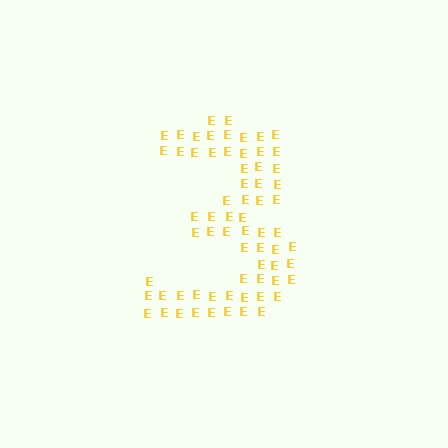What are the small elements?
The small elements are letter E's.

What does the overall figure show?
The overall figure shows the digit 3.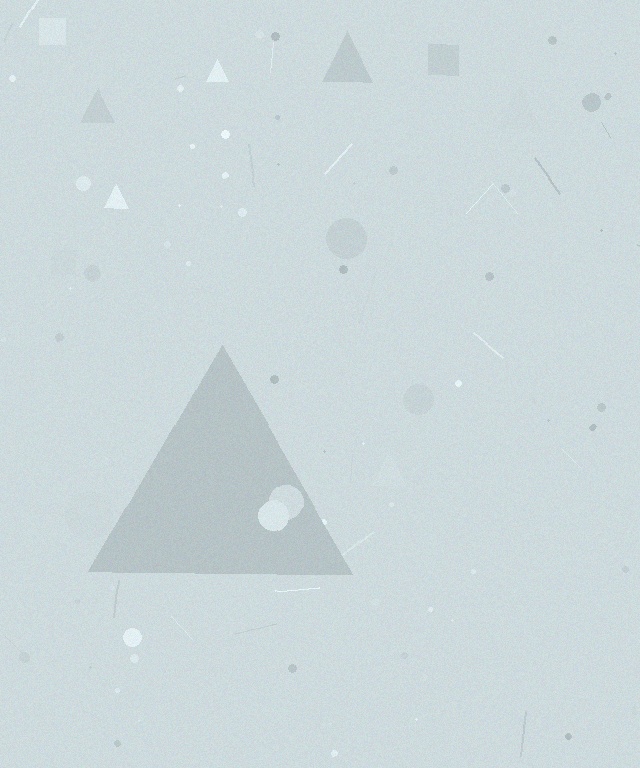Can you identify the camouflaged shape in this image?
The camouflaged shape is a triangle.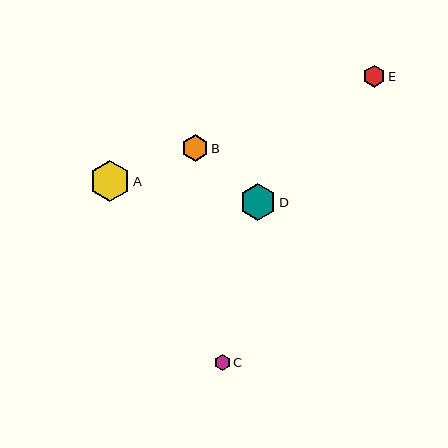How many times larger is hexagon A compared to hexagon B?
Hexagon A is approximately 1.5 times the size of hexagon B.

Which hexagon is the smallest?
Hexagon C is the smallest with a size of approximately 16 pixels.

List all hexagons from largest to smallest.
From largest to smallest: A, D, B, E, C.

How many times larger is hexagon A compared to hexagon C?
Hexagon A is approximately 2.5 times the size of hexagon C.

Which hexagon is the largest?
Hexagon A is the largest with a size of approximately 40 pixels.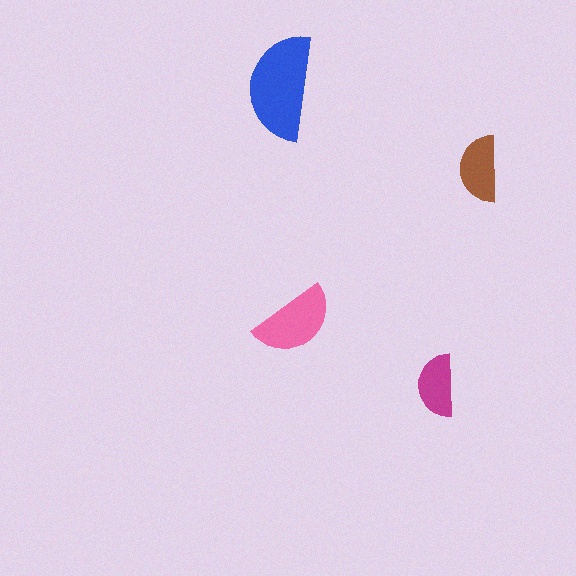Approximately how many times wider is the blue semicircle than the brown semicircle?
About 1.5 times wider.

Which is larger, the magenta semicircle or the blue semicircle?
The blue one.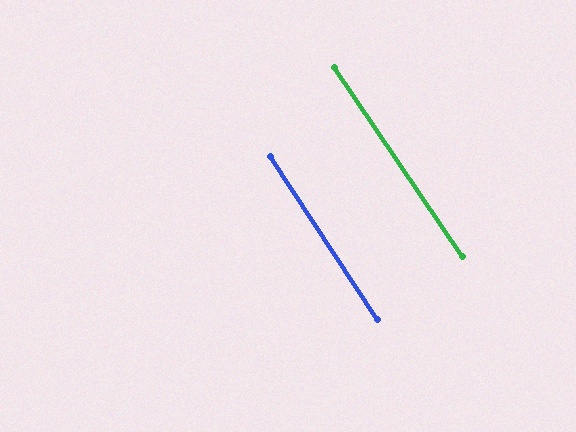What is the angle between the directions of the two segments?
Approximately 1 degree.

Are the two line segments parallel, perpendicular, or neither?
Parallel — their directions differ by only 1.0°.